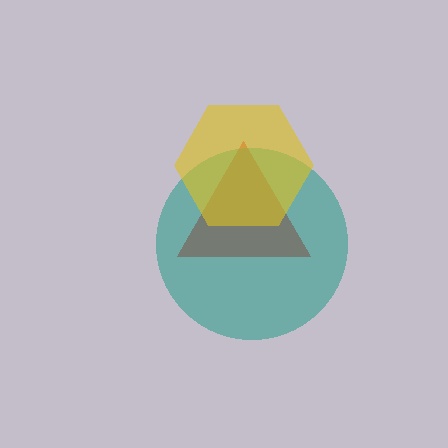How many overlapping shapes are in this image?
There are 3 overlapping shapes in the image.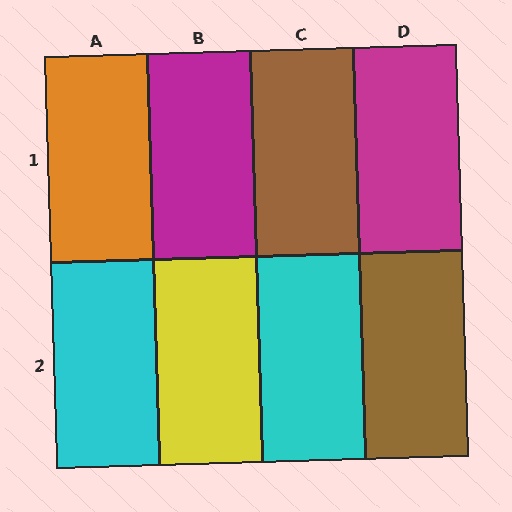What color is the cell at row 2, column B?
Yellow.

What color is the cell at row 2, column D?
Brown.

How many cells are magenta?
2 cells are magenta.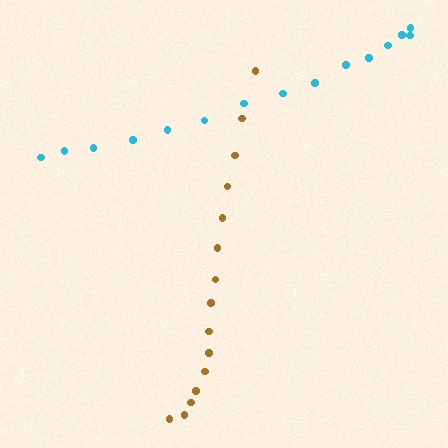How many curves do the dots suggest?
There are 2 distinct paths.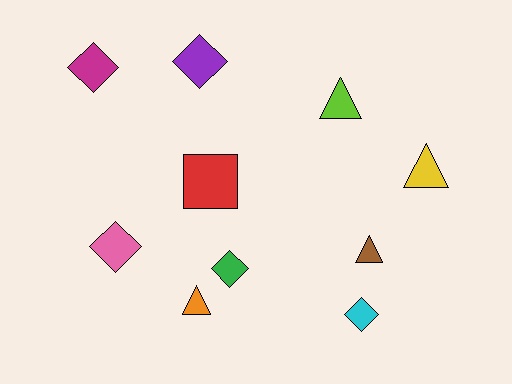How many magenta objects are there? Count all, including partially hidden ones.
There is 1 magenta object.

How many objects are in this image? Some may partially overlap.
There are 10 objects.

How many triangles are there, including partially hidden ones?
There are 4 triangles.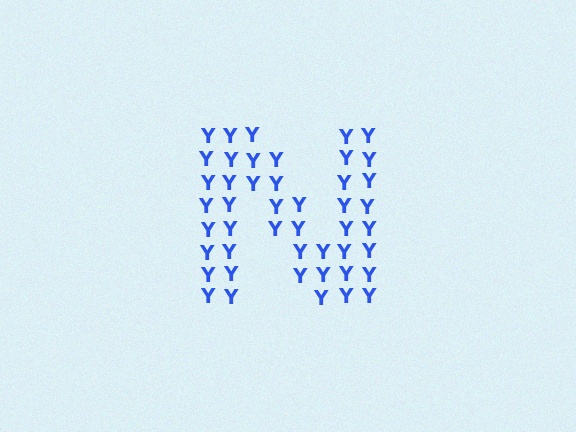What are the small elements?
The small elements are letter Y's.